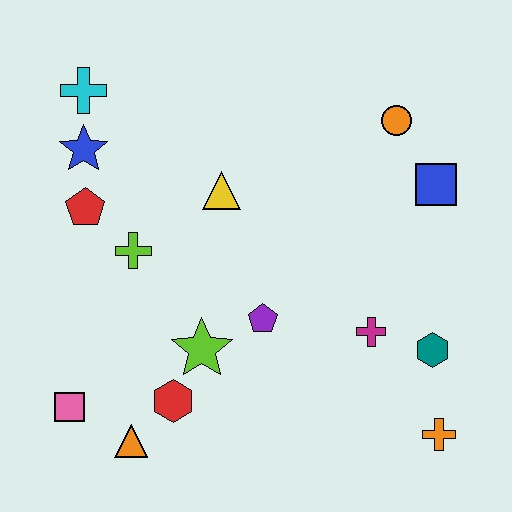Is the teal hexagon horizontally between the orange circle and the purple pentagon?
No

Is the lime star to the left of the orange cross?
Yes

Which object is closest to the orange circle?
The blue square is closest to the orange circle.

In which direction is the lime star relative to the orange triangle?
The lime star is above the orange triangle.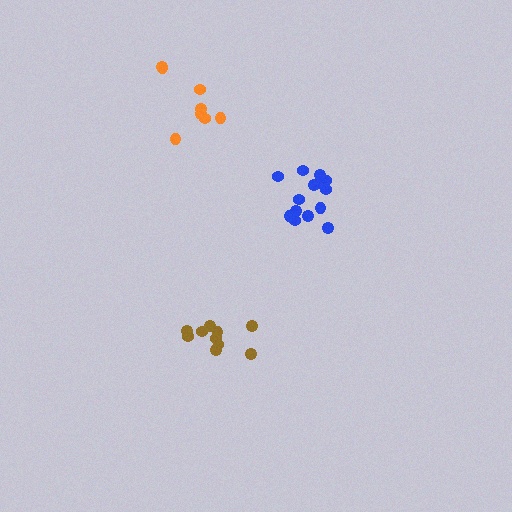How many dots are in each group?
Group 1: 14 dots, Group 2: 10 dots, Group 3: 8 dots (32 total).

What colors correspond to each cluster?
The clusters are colored: blue, brown, orange.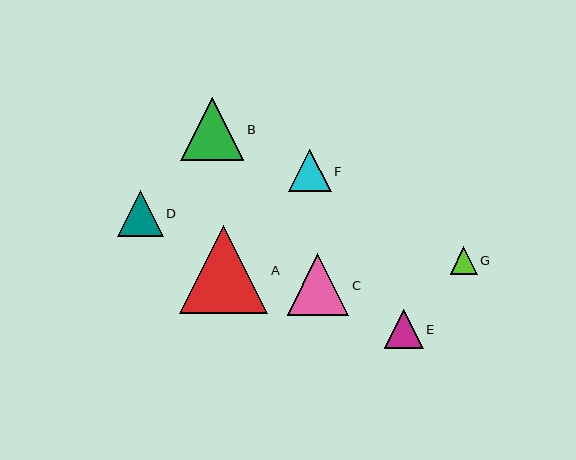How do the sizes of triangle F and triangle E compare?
Triangle F and triangle E are approximately the same size.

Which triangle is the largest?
Triangle A is the largest with a size of approximately 88 pixels.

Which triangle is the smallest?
Triangle G is the smallest with a size of approximately 27 pixels.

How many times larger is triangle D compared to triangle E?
Triangle D is approximately 1.2 times the size of triangle E.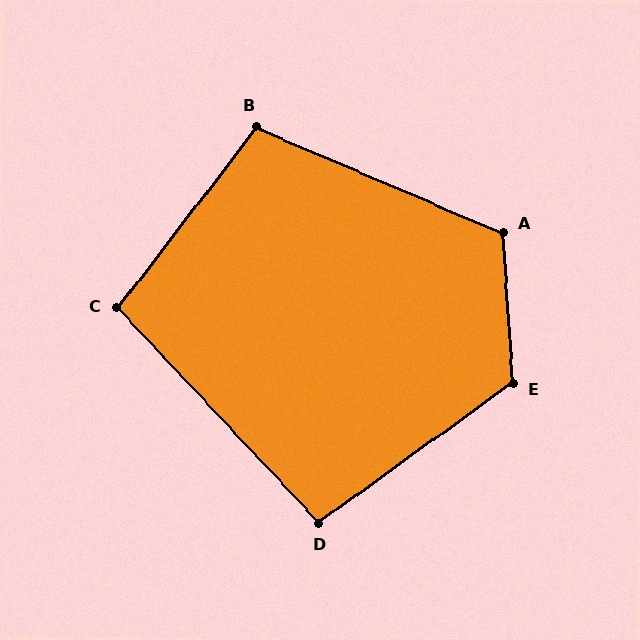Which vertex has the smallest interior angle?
D, at approximately 97 degrees.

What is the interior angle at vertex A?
Approximately 117 degrees (obtuse).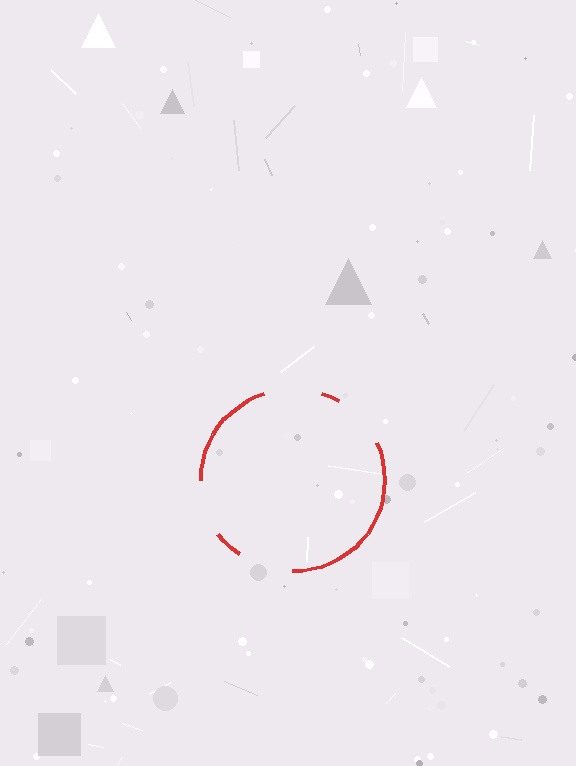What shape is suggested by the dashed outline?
The dashed outline suggests a circle.